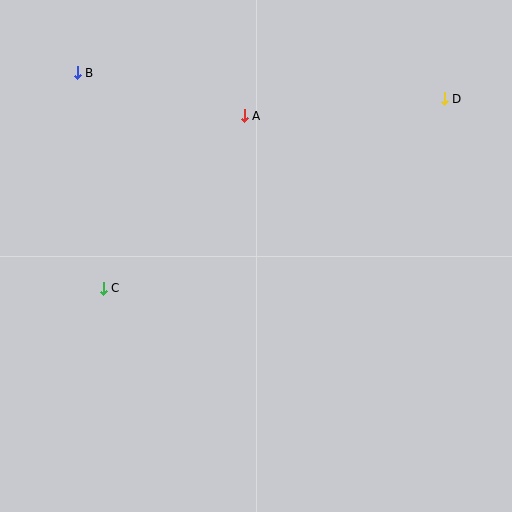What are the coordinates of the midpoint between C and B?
The midpoint between C and B is at (90, 181).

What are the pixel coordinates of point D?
Point D is at (444, 99).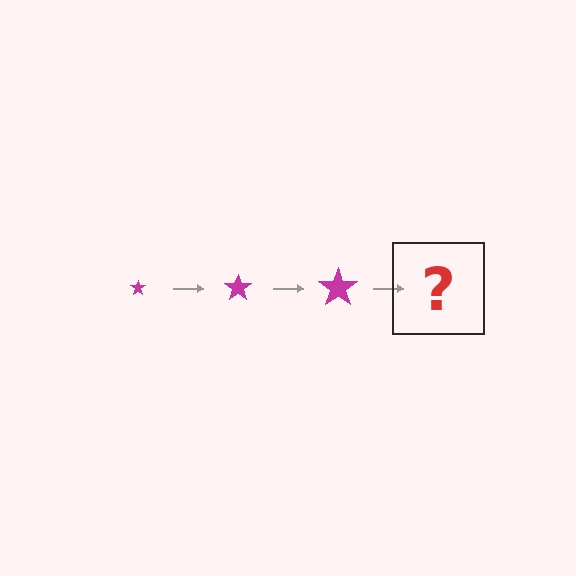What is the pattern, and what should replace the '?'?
The pattern is that the star gets progressively larger each step. The '?' should be a magenta star, larger than the previous one.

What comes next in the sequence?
The next element should be a magenta star, larger than the previous one.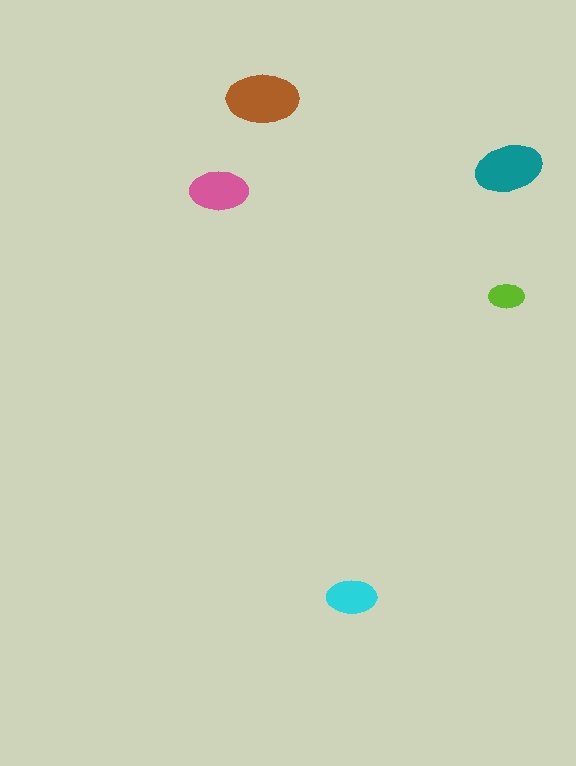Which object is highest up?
The brown ellipse is topmost.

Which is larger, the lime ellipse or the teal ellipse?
The teal one.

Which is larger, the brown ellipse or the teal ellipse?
The brown one.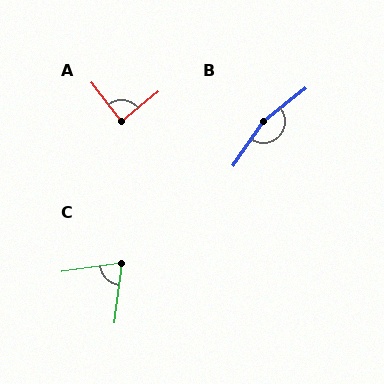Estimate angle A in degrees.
Approximately 88 degrees.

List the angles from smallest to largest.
C (75°), A (88°), B (163°).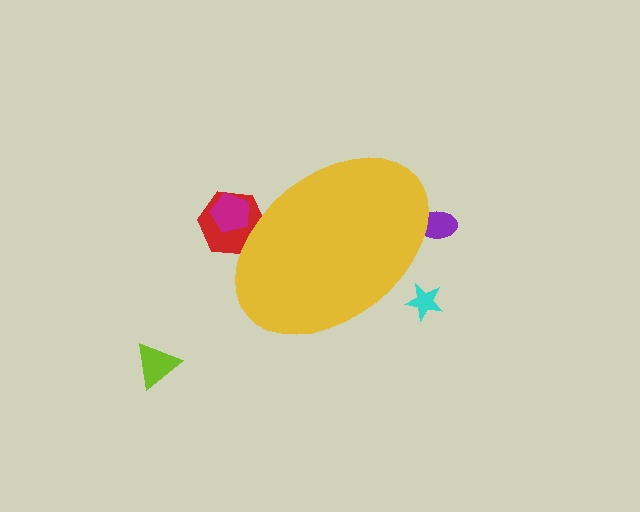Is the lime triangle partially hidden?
No, the lime triangle is fully visible.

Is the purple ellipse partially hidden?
Yes, the purple ellipse is partially hidden behind the yellow ellipse.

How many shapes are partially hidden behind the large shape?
4 shapes are partially hidden.